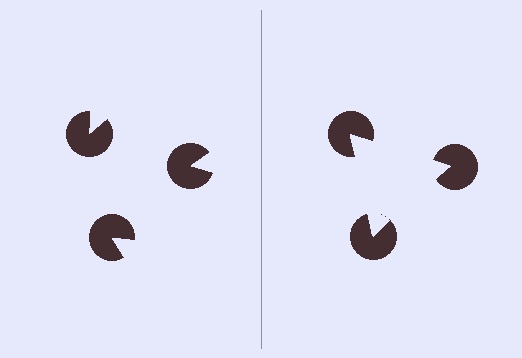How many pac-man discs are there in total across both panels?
6 — 3 on each side.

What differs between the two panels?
The pac-man discs are positioned identically on both sides; only the wedge orientations differ. On the right they align to a triangle; on the left they are misaligned.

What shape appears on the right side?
An illusory triangle.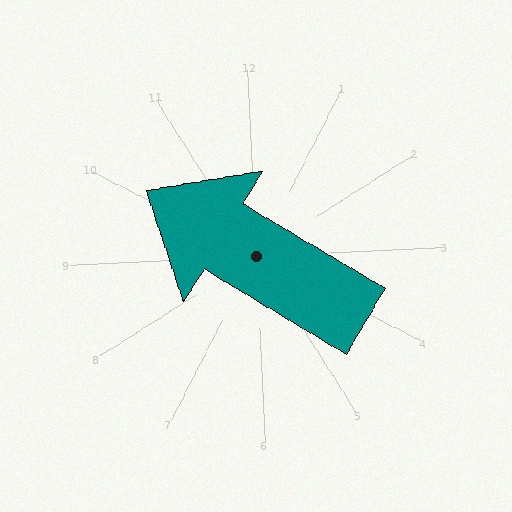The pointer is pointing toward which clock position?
Roughly 10 o'clock.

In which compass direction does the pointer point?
Northwest.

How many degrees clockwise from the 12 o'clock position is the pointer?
Approximately 304 degrees.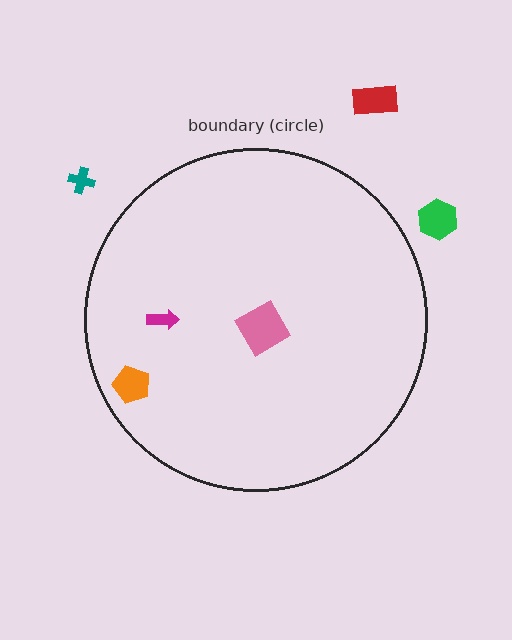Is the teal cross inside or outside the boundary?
Outside.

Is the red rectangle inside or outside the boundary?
Outside.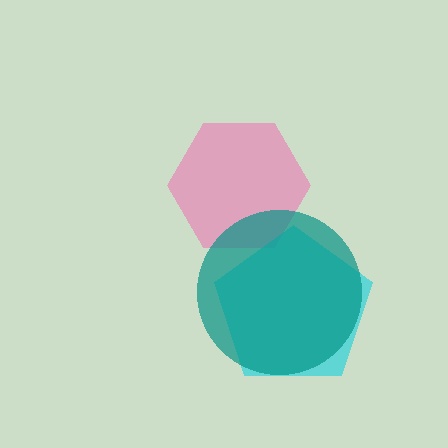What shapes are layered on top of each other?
The layered shapes are: a pink hexagon, a cyan pentagon, a teal circle.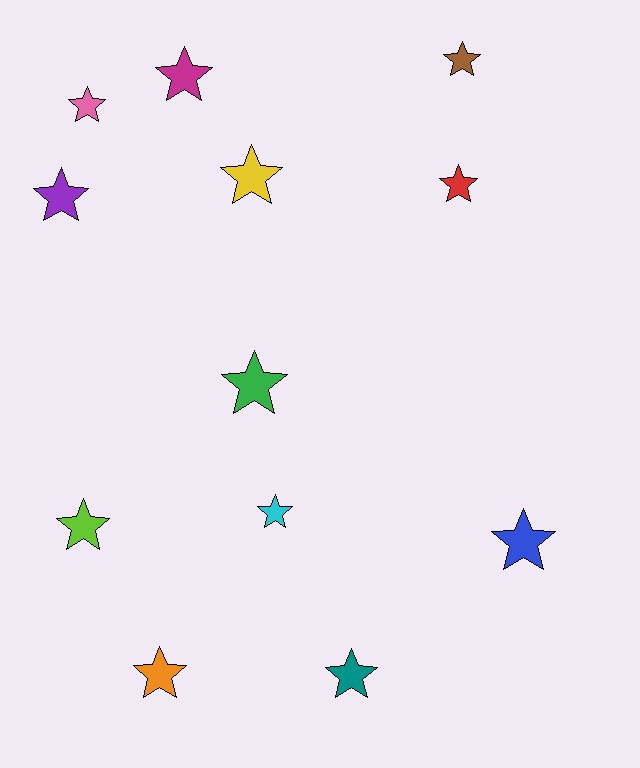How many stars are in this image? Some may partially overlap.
There are 12 stars.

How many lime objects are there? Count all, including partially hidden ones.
There is 1 lime object.